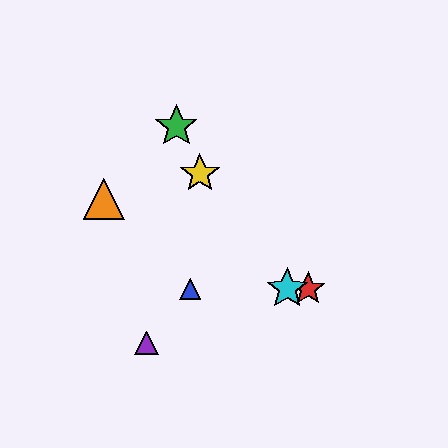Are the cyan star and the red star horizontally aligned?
Yes, both are at y≈289.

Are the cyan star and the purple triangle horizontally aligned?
No, the cyan star is at y≈289 and the purple triangle is at y≈343.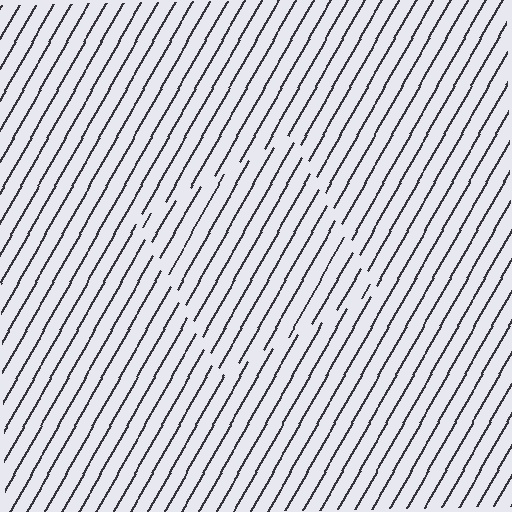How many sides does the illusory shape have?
4 sides — the line-ends trace a square.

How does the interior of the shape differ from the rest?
The interior of the shape contains the same grating, shifted by half a period — the contour is defined by the phase discontinuity where line-ends from the inner and outer gratings abut.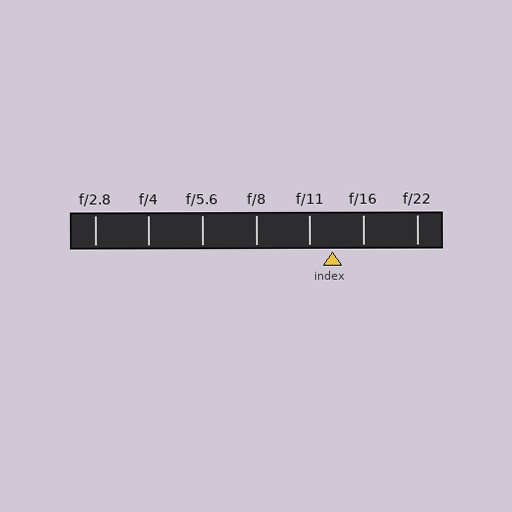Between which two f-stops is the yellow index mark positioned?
The index mark is between f/11 and f/16.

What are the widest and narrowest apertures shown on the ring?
The widest aperture shown is f/2.8 and the narrowest is f/22.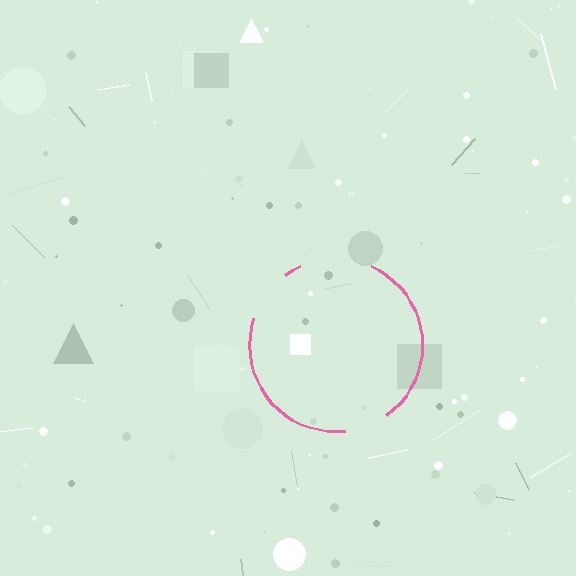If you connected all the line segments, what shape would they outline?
They would outline a circle.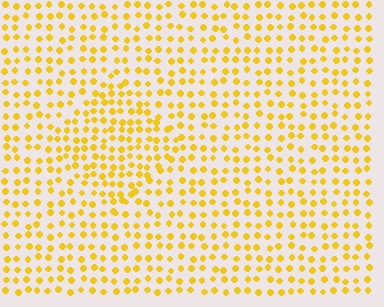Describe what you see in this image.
The image contains small yellow elements arranged at two different densities. A diamond-shaped region is visible where the elements are more densely packed than the surrounding area.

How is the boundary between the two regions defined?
The boundary is defined by a change in element density (approximately 1.5x ratio). All elements are the same color, size, and shape.